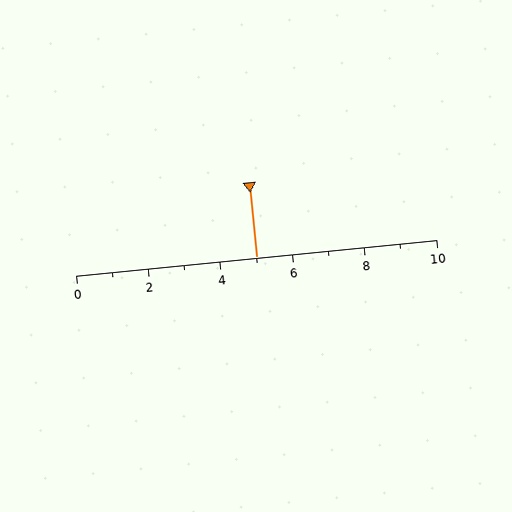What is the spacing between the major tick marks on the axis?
The major ticks are spaced 2 apart.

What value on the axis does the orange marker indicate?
The marker indicates approximately 5.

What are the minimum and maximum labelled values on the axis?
The axis runs from 0 to 10.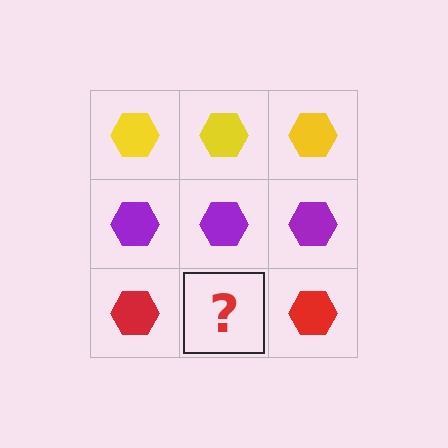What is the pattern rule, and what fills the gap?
The rule is that each row has a consistent color. The gap should be filled with a red hexagon.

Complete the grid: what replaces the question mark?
The question mark should be replaced with a red hexagon.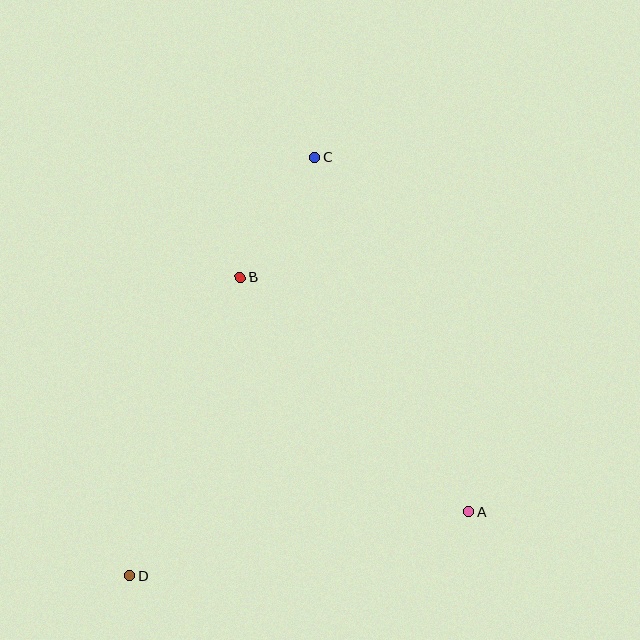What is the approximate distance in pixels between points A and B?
The distance between A and B is approximately 328 pixels.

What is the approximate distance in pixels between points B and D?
The distance between B and D is approximately 319 pixels.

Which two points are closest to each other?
Points B and C are closest to each other.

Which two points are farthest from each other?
Points C and D are farthest from each other.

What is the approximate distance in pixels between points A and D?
The distance between A and D is approximately 346 pixels.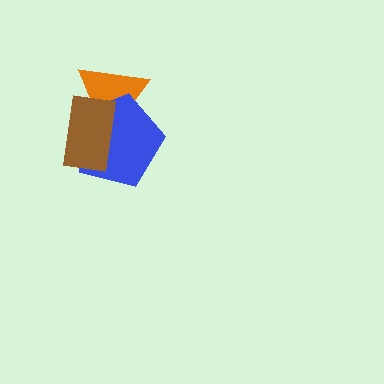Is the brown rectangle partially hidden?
No, no other shape covers it.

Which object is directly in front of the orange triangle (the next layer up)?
The blue pentagon is directly in front of the orange triangle.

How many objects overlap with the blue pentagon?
2 objects overlap with the blue pentagon.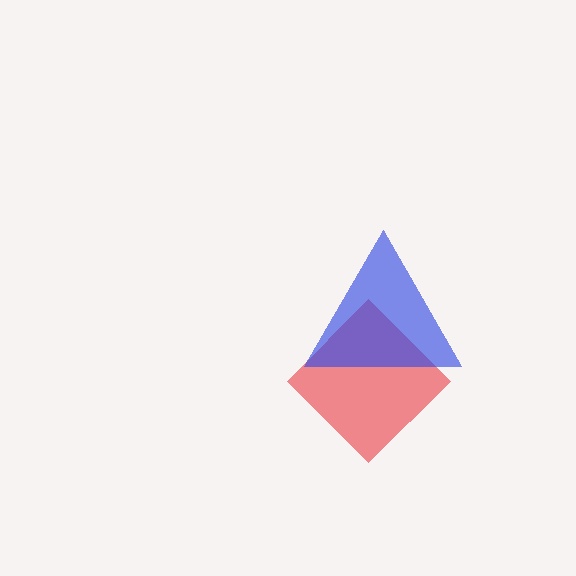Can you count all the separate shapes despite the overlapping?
Yes, there are 2 separate shapes.